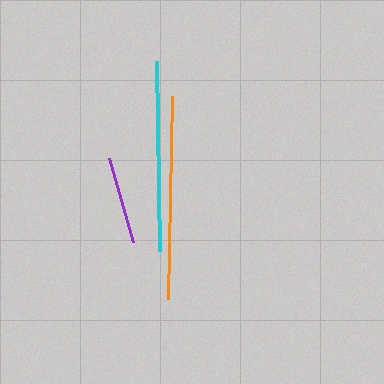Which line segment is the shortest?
The purple line is the shortest at approximately 87 pixels.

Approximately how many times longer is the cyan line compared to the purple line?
The cyan line is approximately 2.2 times the length of the purple line.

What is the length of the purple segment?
The purple segment is approximately 87 pixels long.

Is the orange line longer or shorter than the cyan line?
The orange line is longer than the cyan line.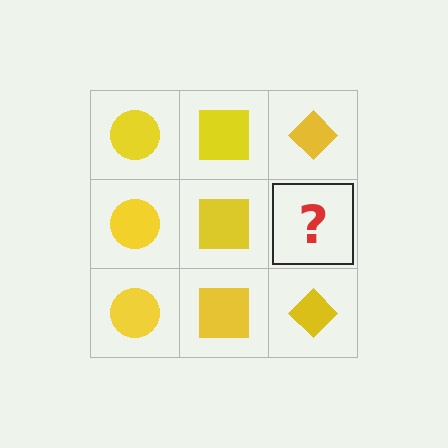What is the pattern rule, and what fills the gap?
The rule is that each column has a consistent shape. The gap should be filled with a yellow diamond.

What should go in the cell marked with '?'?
The missing cell should contain a yellow diamond.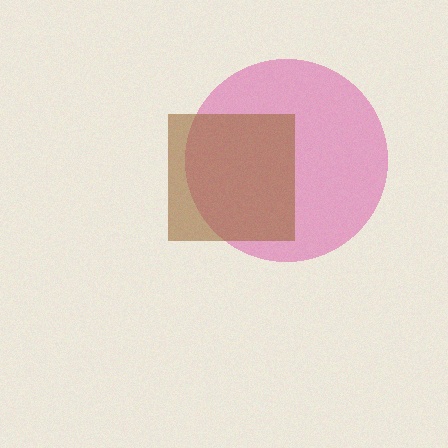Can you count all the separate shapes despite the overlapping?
Yes, there are 2 separate shapes.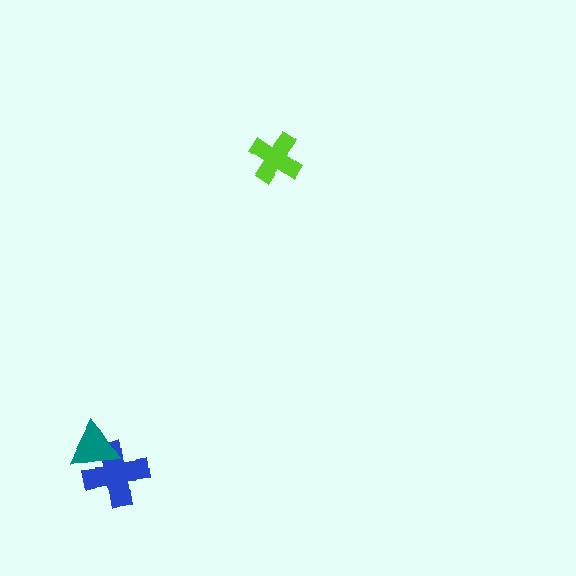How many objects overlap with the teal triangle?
1 object overlaps with the teal triangle.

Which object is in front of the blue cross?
The teal triangle is in front of the blue cross.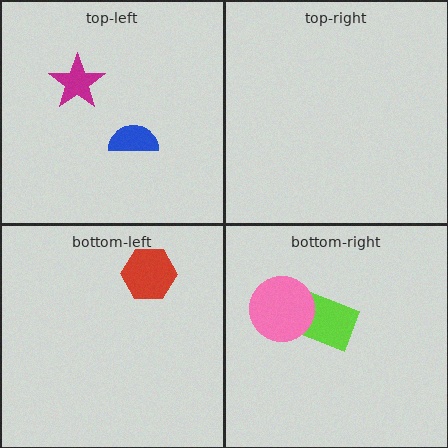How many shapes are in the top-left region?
2.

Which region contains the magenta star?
The top-left region.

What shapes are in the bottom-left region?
The red hexagon.